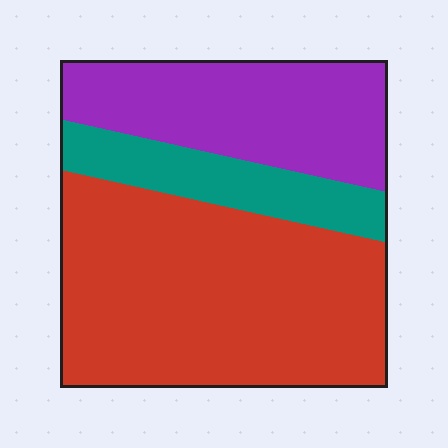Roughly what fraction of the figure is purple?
Purple covers about 30% of the figure.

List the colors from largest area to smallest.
From largest to smallest: red, purple, teal.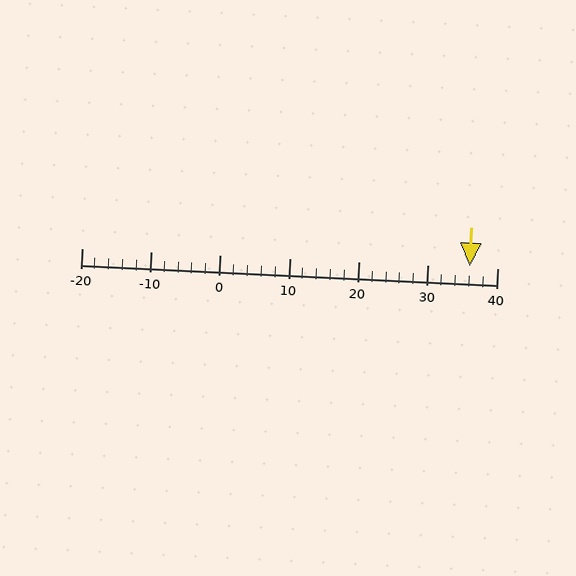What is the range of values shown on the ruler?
The ruler shows values from -20 to 40.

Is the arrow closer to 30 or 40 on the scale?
The arrow is closer to 40.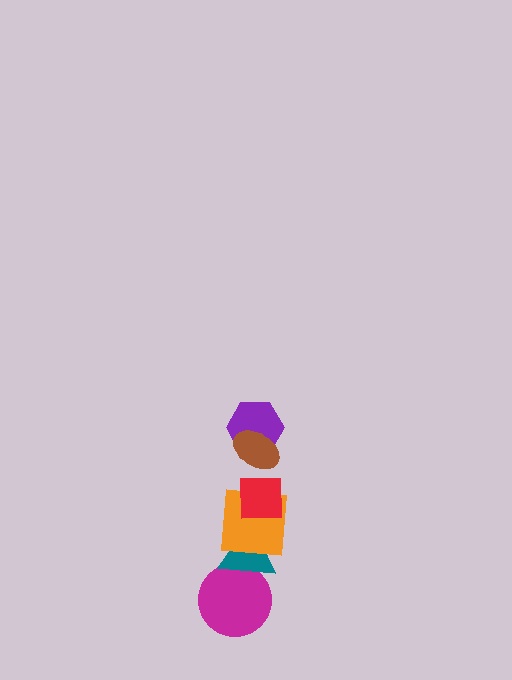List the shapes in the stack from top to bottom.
From top to bottom: the brown ellipse, the purple hexagon, the red square, the orange square, the teal triangle, the magenta circle.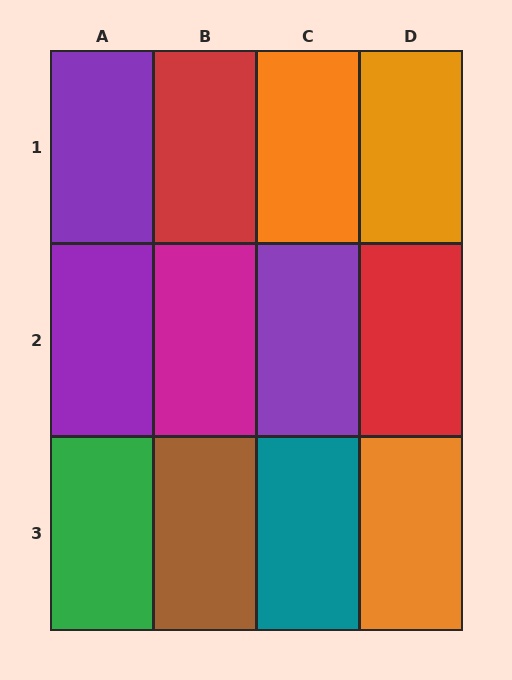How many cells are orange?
3 cells are orange.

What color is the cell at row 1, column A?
Purple.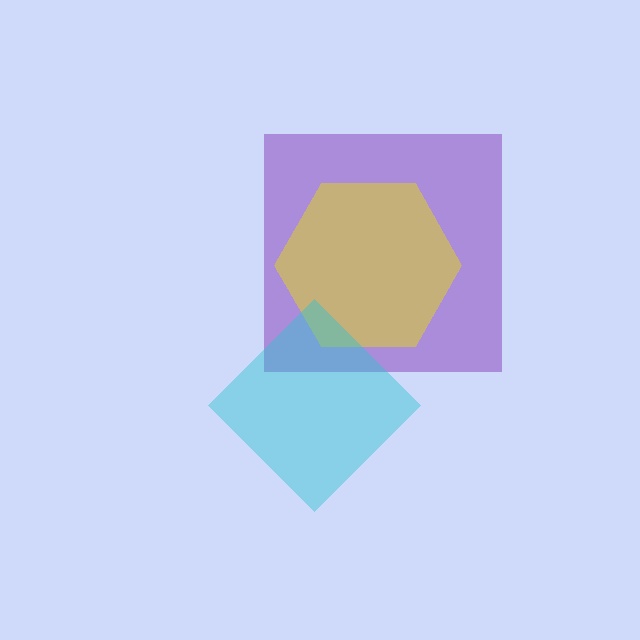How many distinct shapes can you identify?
There are 3 distinct shapes: a purple square, a yellow hexagon, a cyan diamond.